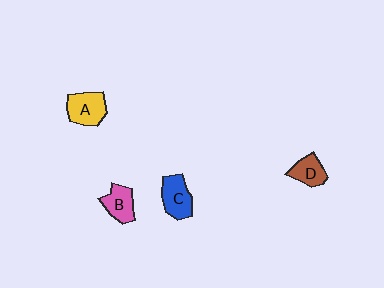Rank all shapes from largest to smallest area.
From largest to smallest: A (yellow), C (blue), B (pink), D (brown).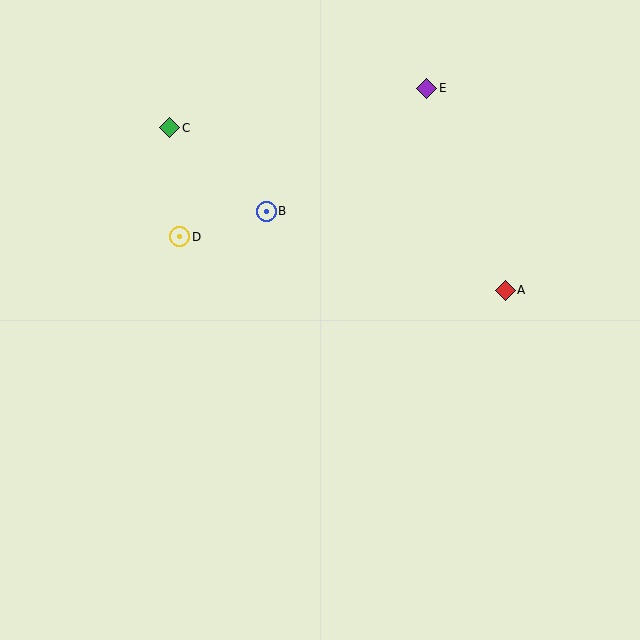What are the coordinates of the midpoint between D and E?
The midpoint between D and E is at (303, 163).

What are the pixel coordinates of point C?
Point C is at (170, 128).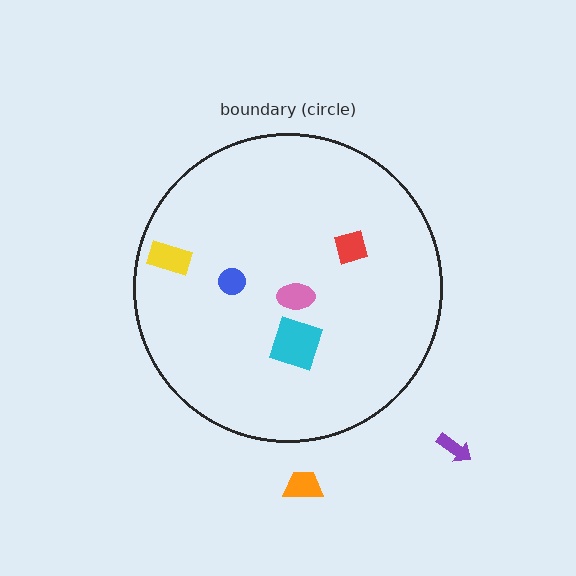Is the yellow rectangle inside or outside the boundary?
Inside.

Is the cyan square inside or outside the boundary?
Inside.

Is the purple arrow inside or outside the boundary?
Outside.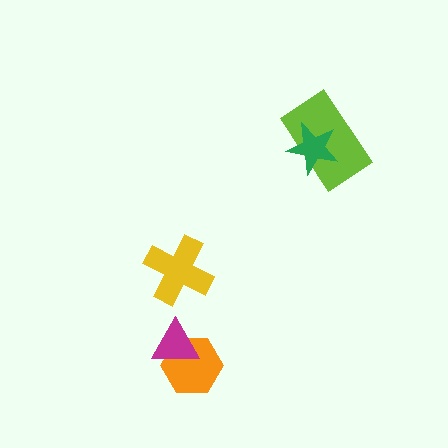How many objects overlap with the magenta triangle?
1 object overlaps with the magenta triangle.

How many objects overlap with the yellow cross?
0 objects overlap with the yellow cross.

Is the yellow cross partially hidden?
No, no other shape covers it.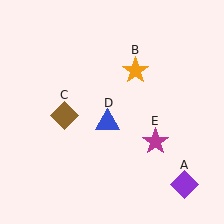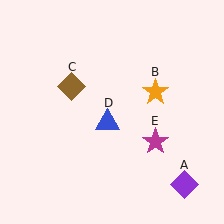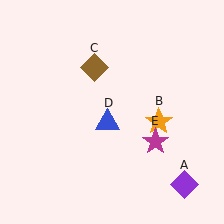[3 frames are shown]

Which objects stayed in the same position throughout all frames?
Purple diamond (object A) and blue triangle (object D) and magenta star (object E) remained stationary.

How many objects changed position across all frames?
2 objects changed position: orange star (object B), brown diamond (object C).